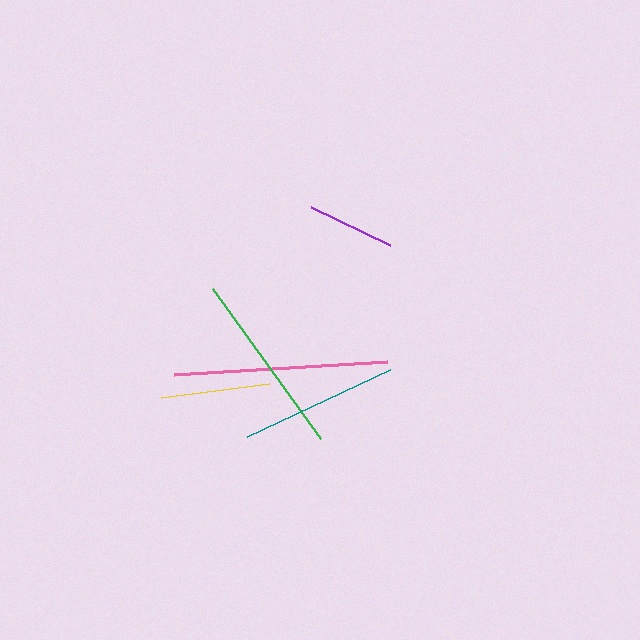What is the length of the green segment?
The green segment is approximately 185 pixels long.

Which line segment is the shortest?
The purple line is the shortest at approximately 87 pixels.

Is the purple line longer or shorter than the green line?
The green line is longer than the purple line.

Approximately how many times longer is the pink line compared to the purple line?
The pink line is approximately 2.4 times the length of the purple line.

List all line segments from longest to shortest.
From longest to shortest: pink, green, teal, yellow, purple.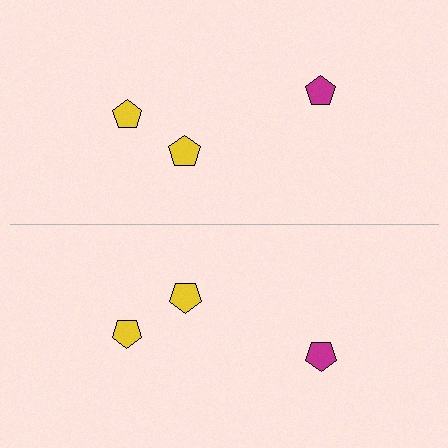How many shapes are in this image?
There are 6 shapes in this image.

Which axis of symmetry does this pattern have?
The pattern has a horizontal axis of symmetry running through the center of the image.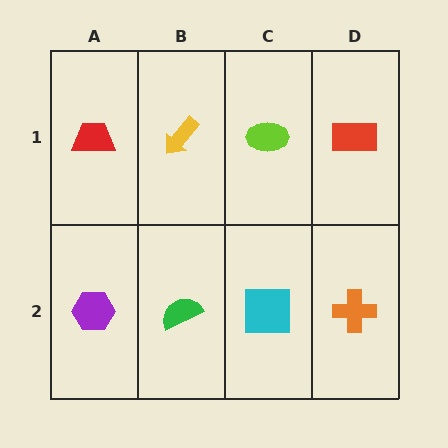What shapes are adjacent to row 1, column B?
A green semicircle (row 2, column B), a red trapezoid (row 1, column A), a lime ellipse (row 1, column C).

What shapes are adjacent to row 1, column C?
A cyan square (row 2, column C), a yellow arrow (row 1, column B), a red rectangle (row 1, column D).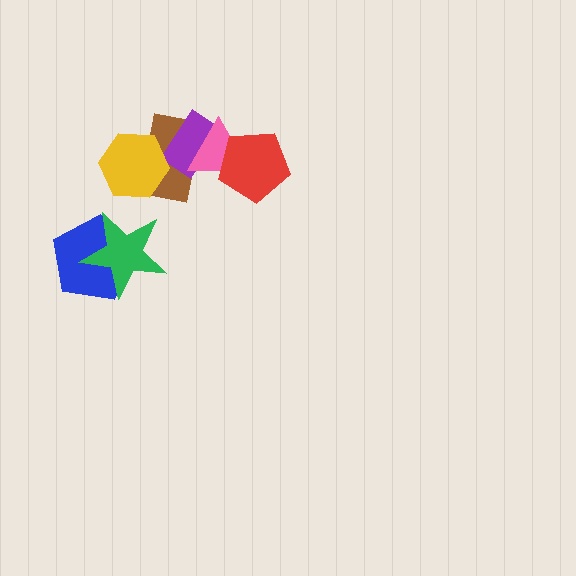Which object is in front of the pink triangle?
The red pentagon is in front of the pink triangle.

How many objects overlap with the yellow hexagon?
1 object overlaps with the yellow hexagon.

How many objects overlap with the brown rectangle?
3 objects overlap with the brown rectangle.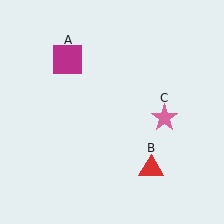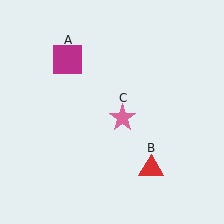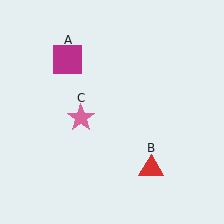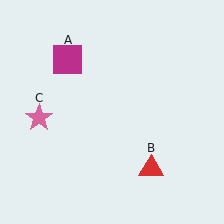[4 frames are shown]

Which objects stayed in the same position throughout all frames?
Magenta square (object A) and red triangle (object B) remained stationary.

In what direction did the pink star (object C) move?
The pink star (object C) moved left.